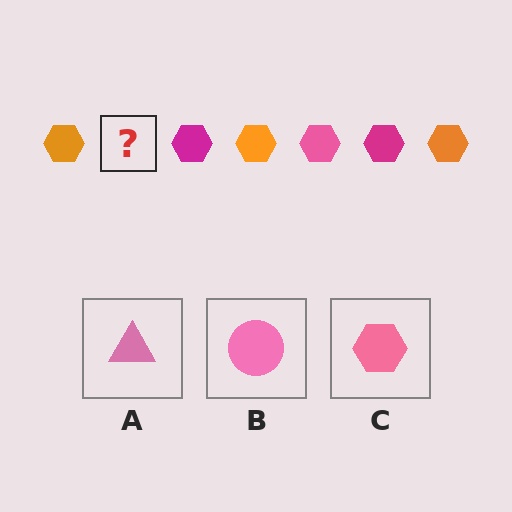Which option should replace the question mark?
Option C.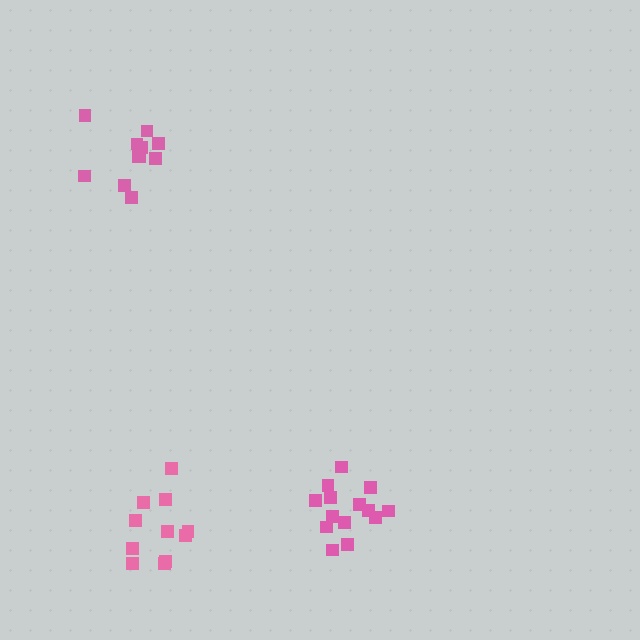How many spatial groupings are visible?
There are 3 spatial groupings.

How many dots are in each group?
Group 1: 11 dots, Group 2: 11 dots, Group 3: 14 dots (36 total).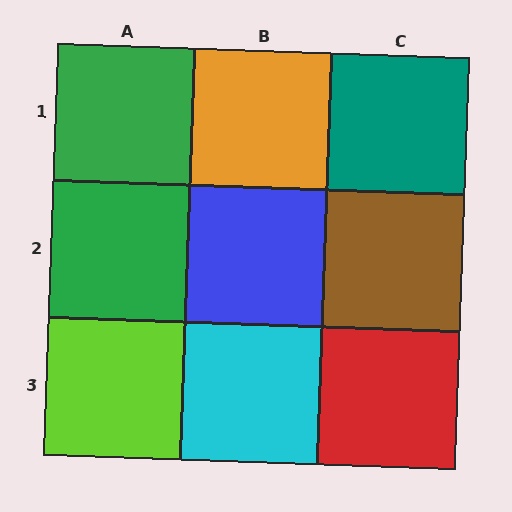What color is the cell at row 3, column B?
Cyan.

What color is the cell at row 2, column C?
Brown.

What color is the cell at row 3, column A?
Lime.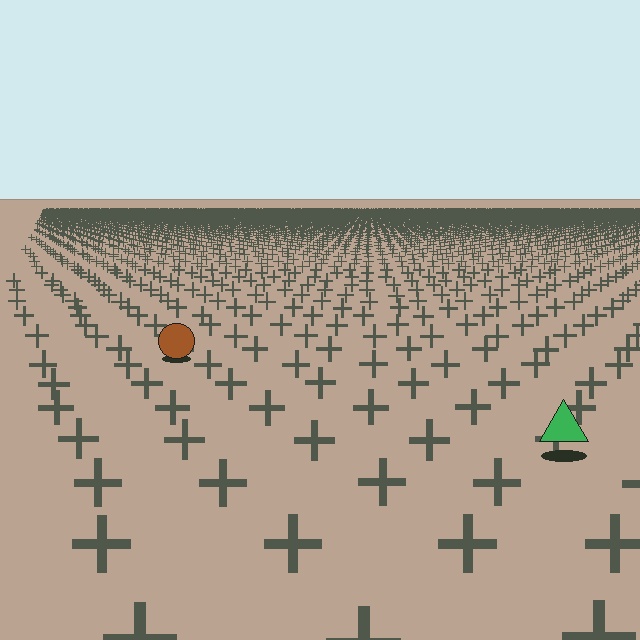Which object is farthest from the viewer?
The brown circle is farthest from the viewer. It appears smaller and the ground texture around it is denser.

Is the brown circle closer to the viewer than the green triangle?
No. The green triangle is closer — you can tell from the texture gradient: the ground texture is coarser near it.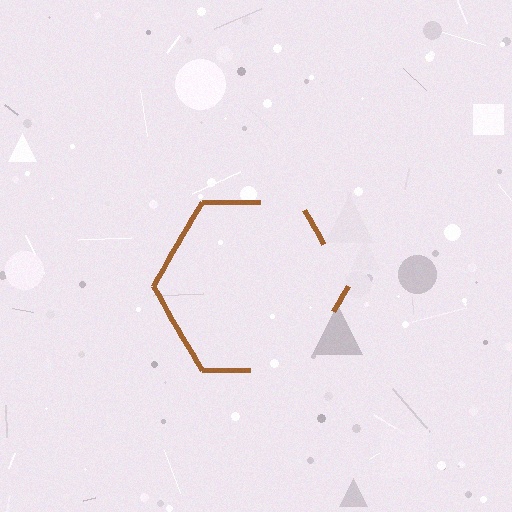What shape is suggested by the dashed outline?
The dashed outline suggests a hexagon.